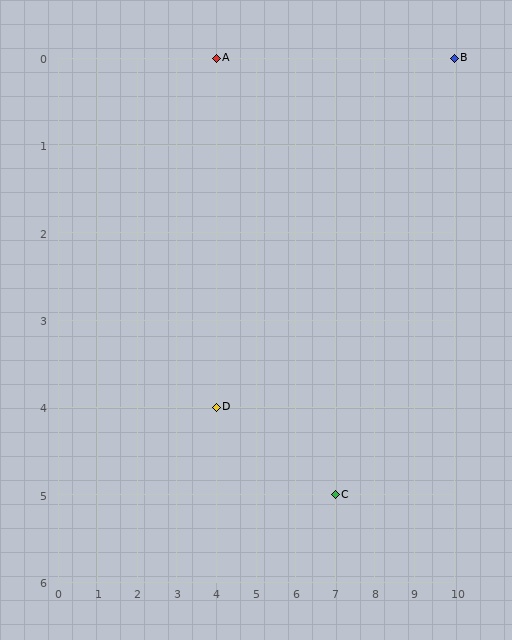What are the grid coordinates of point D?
Point D is at grid coordinates (4, 4).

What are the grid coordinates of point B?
Point B is at grid coordinates (10, 0).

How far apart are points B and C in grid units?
Points B and C are 3 columns and 5 rows apart (about 5.8 grid units diagonally).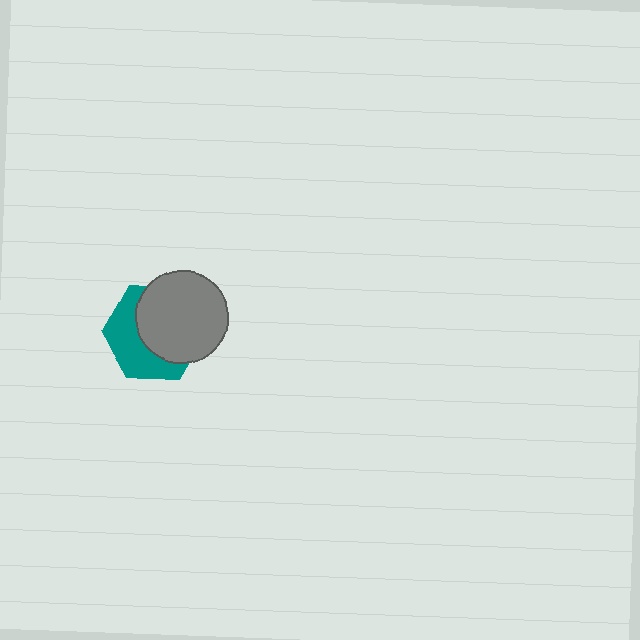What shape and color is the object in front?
The object in front is a gray circle.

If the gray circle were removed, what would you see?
You would see the complete teal hexagon.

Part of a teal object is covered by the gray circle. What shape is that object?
It is a hexagon.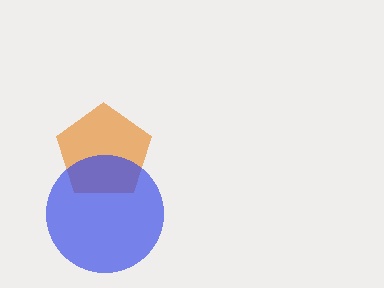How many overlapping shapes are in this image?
There are 2 overlapping shapes in the image.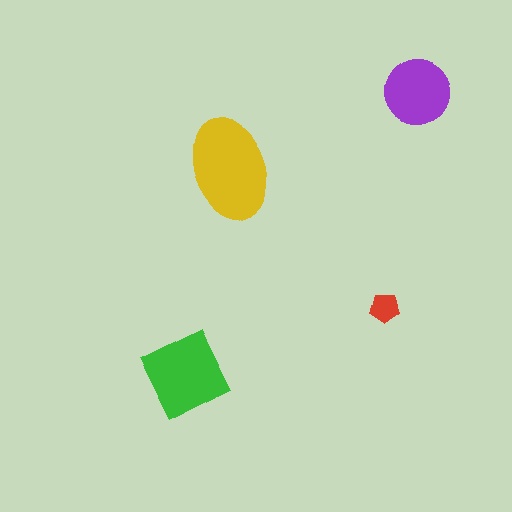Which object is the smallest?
The red pentagon.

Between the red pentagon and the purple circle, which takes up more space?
The purple circle.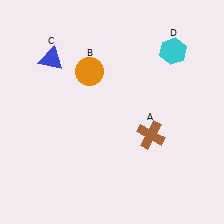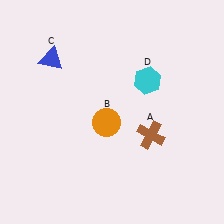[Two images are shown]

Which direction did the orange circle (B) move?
The orange circle (B) moved down.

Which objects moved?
The objects that moved are: the orange circle (B), the cyan hexagon (D).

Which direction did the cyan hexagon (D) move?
The cyan hexagon (D) moved down.